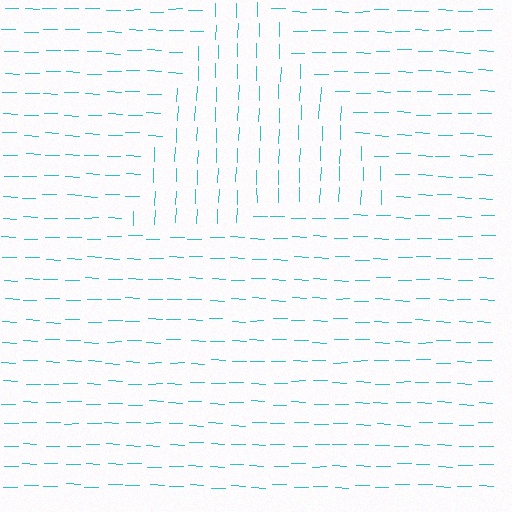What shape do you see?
I see a triangle.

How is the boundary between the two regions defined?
The boundary is defined purely by a change in line orientation (approximately 90 degrees difference). All lines are the same color and thickness.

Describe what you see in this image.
The image is filled with small cyan line segments. A triangle region in the image has lines oriented differently from the surrounding lines, creating a visible texture boundary.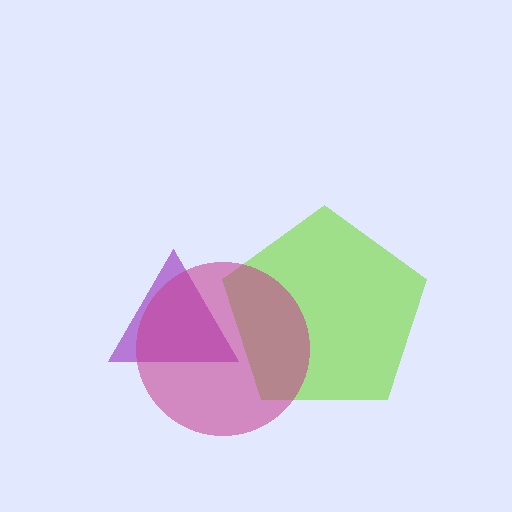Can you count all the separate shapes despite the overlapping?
Yes, there are 3 separate shapes.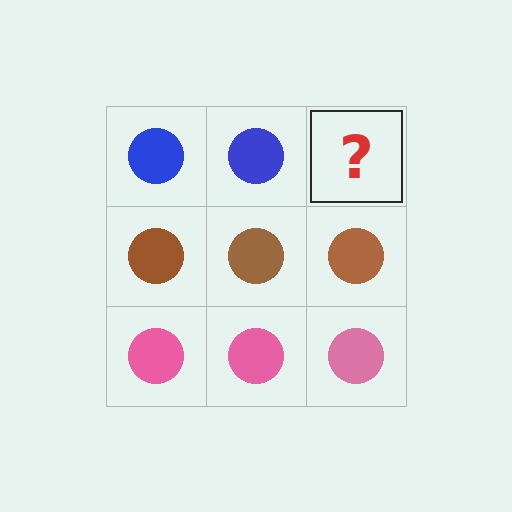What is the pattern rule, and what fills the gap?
The rule is that each row has a consistent color. The gap should be filled with a blue circle.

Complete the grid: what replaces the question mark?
The question mark should be replaced with a blue circle.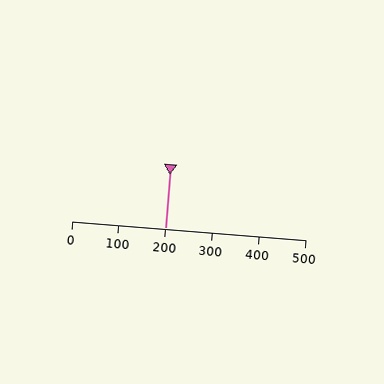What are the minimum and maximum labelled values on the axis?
The axis runs from 0 to 500.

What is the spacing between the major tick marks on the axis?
The major ticks are spaced 100 apart.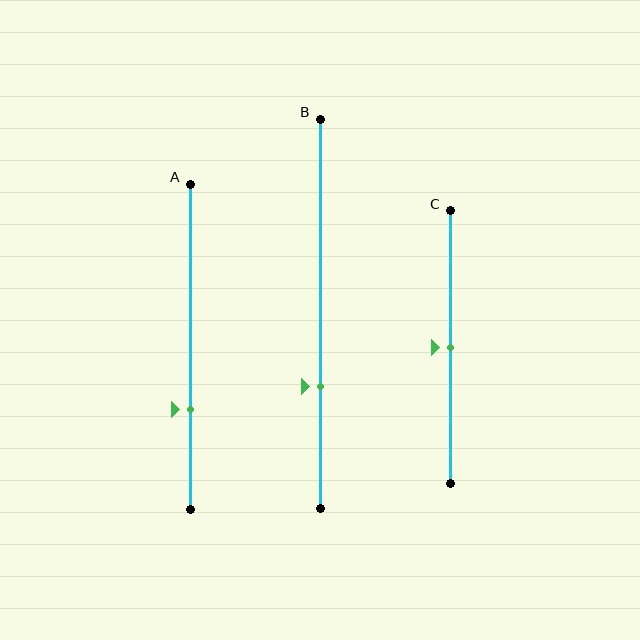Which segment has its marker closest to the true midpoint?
Segment C has its marker closest to the true midpoint.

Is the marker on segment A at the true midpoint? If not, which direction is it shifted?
No, the marker on segment A is shifted downward by about 19% of the segment length.